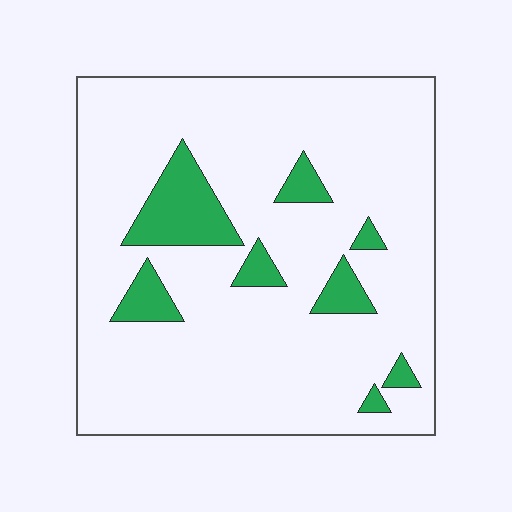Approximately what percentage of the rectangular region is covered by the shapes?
Approximately 15%.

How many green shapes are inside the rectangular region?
8.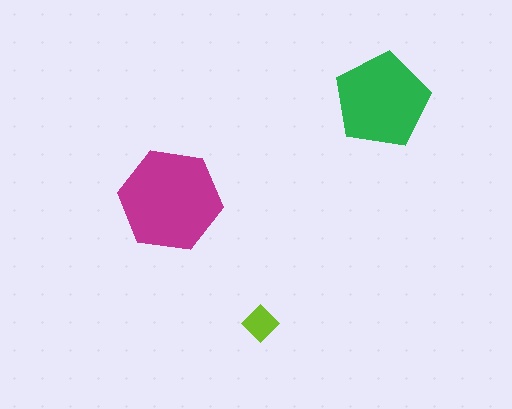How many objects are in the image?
There are 3 objects in the image.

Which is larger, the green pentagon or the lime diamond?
The green pentagon.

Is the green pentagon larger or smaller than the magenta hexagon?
Smaller.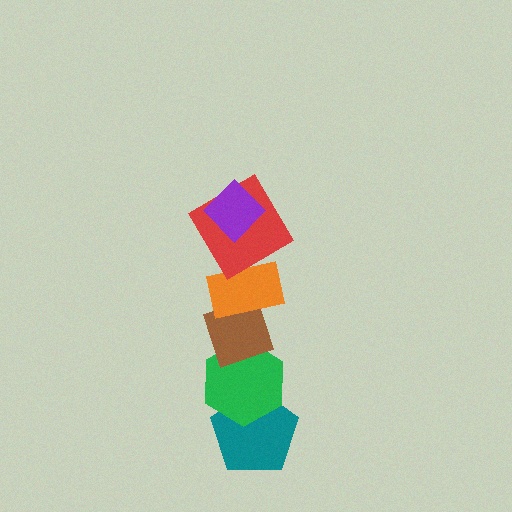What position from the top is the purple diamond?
The purple diamond is 1st from the top.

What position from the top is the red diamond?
The red diamond is 2nd from the top.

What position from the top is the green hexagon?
The green hexagon is 5th from the top.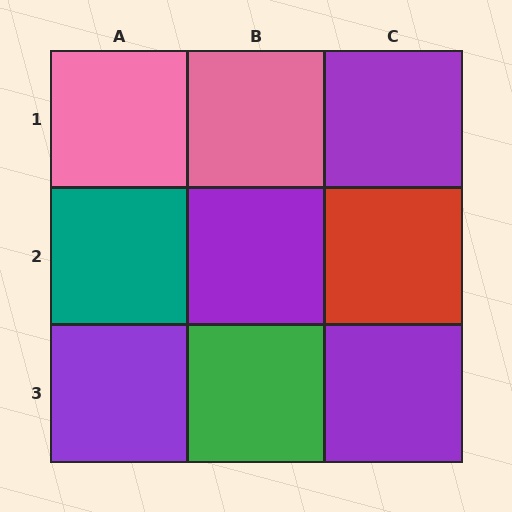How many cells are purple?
4 cells are purple.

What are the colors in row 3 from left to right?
Purple, green, purple.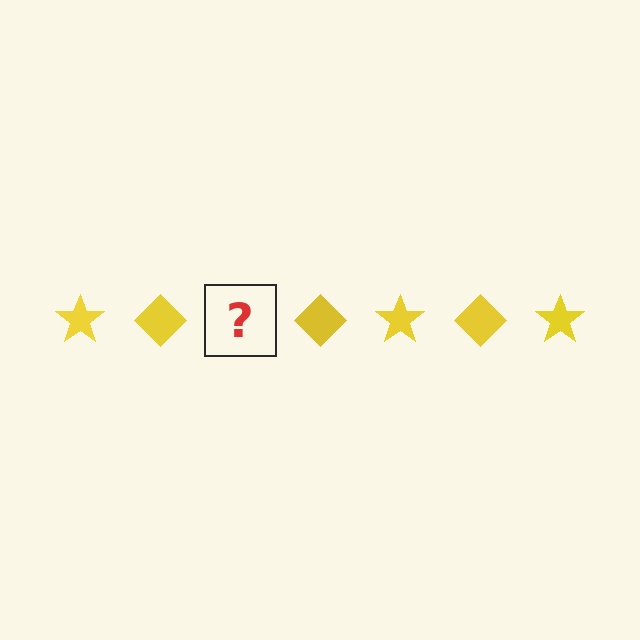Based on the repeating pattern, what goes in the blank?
The blank should be a yellow star.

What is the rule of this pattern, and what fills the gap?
The rule is that the pattern cycles through star, diamond shapes in yellow. The gap should be filled with a yellow star.